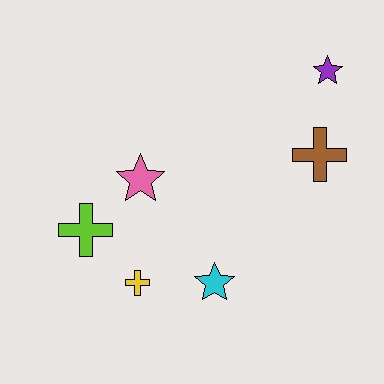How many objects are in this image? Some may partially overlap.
There are 6 objects.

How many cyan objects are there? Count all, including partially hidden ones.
There is 1 cyan object.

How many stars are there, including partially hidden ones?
There are 3 stars.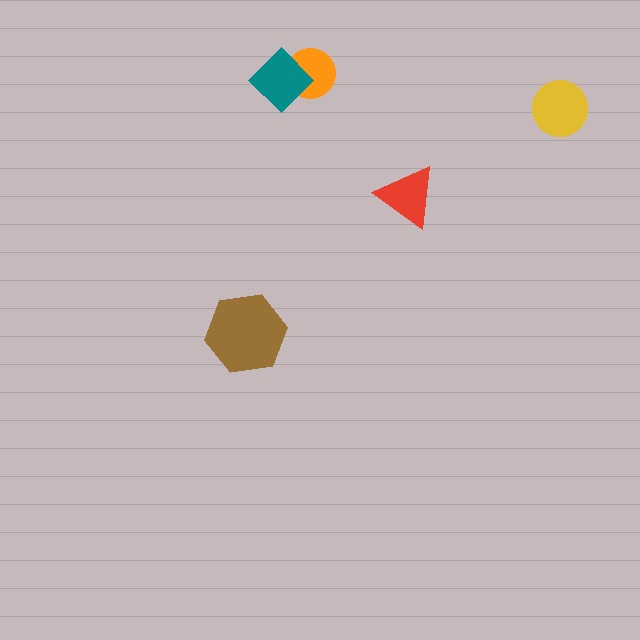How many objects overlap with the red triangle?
0 objects overlap with the red triangle.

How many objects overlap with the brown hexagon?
0 objects overlap with the brown hexagon.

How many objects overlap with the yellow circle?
0 objects overlap with the yellow circle.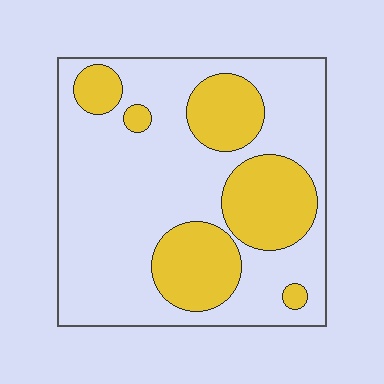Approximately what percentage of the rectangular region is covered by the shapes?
Approximately 30%.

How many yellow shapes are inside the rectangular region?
6.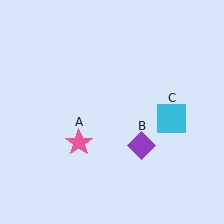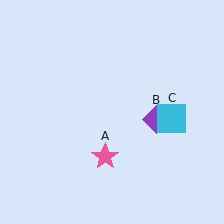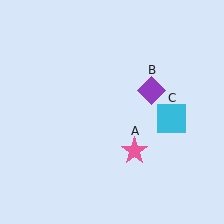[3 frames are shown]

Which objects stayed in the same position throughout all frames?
Cyan square (object C) remained stationary.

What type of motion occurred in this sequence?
The pink star (object A), purple diamond (object B) rotated counterclockwise around the center of the scene.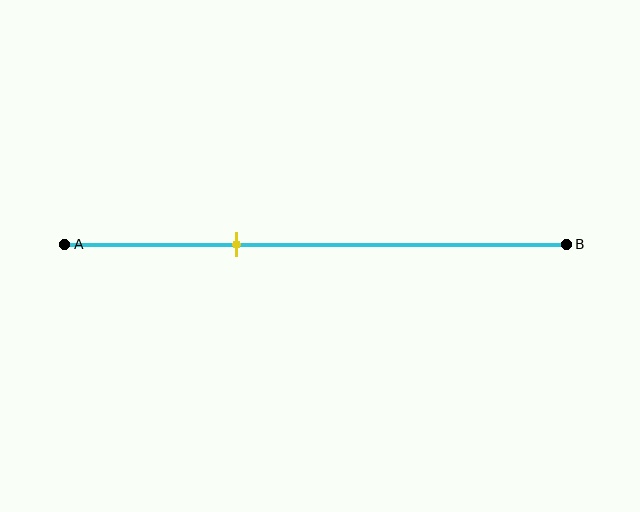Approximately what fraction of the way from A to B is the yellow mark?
The yellow mark is approximately 35% of the way from A to B.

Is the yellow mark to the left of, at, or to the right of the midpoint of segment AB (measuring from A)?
The yellow mark is to the left of the midpoint of segment AB.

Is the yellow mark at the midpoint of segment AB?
No, the mark is at about 35% from A, not at the 50% midpoint.